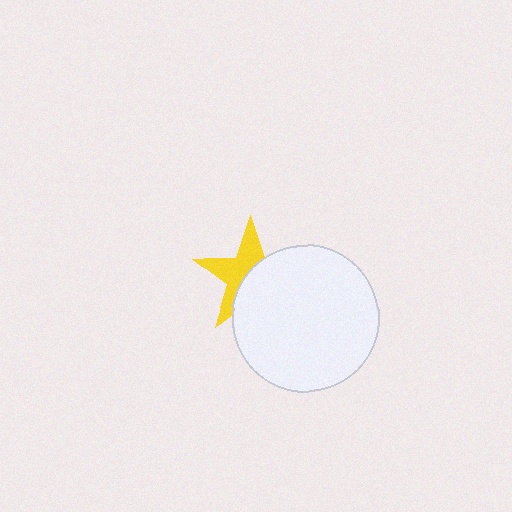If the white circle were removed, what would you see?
You would see the complete yellow star.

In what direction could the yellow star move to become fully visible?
The yellow star could move toward the upper-left. That would shift it out from behind the white circle entirely.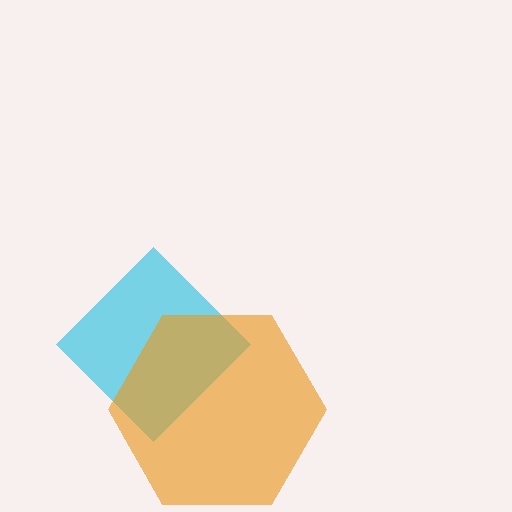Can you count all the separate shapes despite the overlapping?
Yes, there are 2 separate shapes.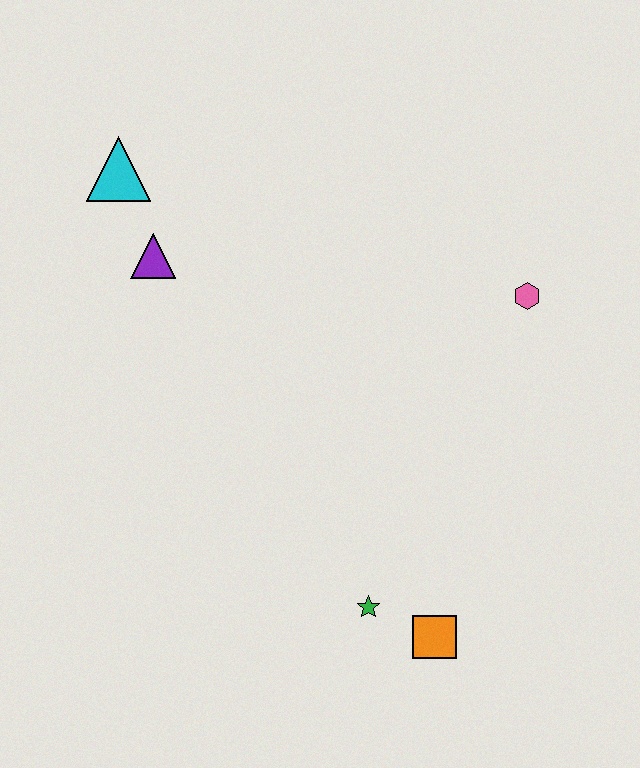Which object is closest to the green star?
The orange square is closest to the green star.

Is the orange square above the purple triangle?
No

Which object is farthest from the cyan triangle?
The orange square is farthest from the cyan triangle.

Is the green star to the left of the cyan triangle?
No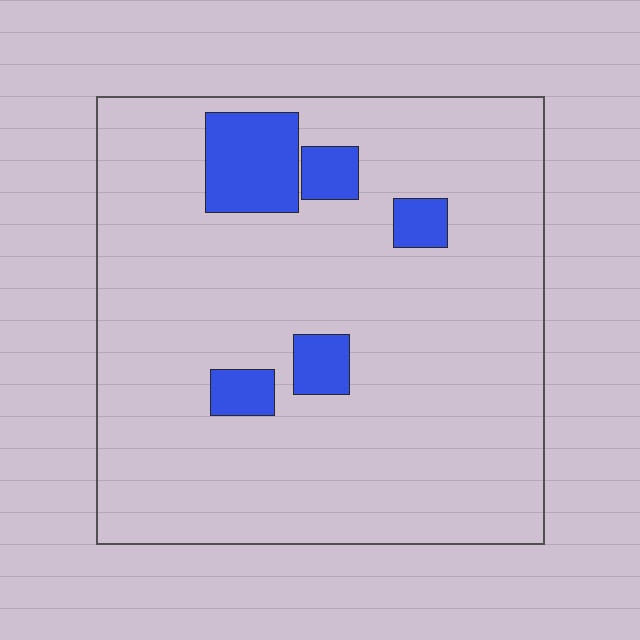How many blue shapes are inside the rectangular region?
5.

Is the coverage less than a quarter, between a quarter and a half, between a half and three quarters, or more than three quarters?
Less than a quarter.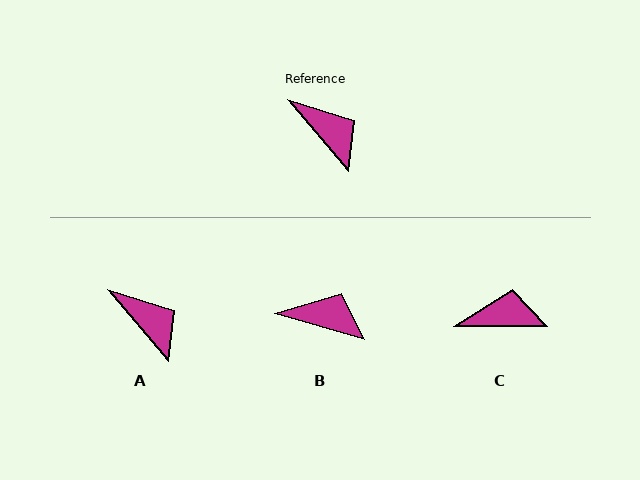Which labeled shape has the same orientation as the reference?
A.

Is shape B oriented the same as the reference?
No, it is off by about 34 degrees.